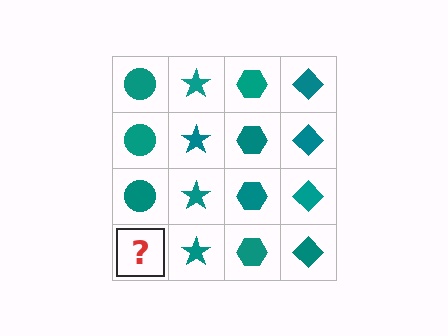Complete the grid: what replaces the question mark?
The question mark should be replaced with a teal circle.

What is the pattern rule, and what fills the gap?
The rule is that each column has a consistent shape. The gap should be filled with a teal circle.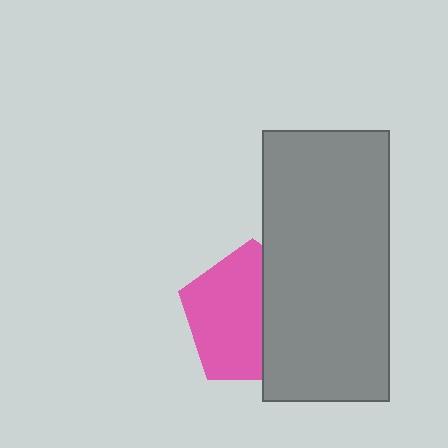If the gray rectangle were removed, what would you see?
You would see the complete pink pentagon.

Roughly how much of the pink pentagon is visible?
About half of it is visible (roughly 58%).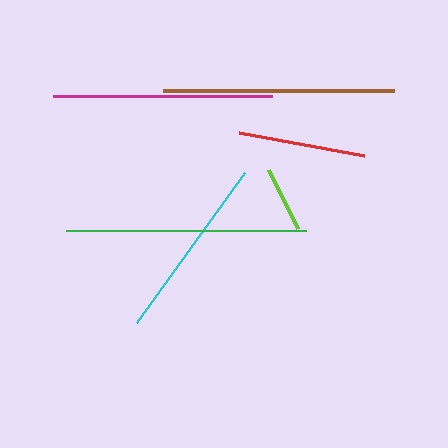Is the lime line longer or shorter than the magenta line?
The magenta line is longer than the lime line.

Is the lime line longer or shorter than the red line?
The red line is longer than the lime line.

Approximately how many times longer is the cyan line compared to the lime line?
The cyan line is approximately 2.8 times the length of the lime line.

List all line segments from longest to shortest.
From longest to shortest: green, brown, magenta, cyan, red, lime.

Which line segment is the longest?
The green line is the longest at approximately 240 pixels.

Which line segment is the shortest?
The lime line is the shortest at approximately 66 pixels.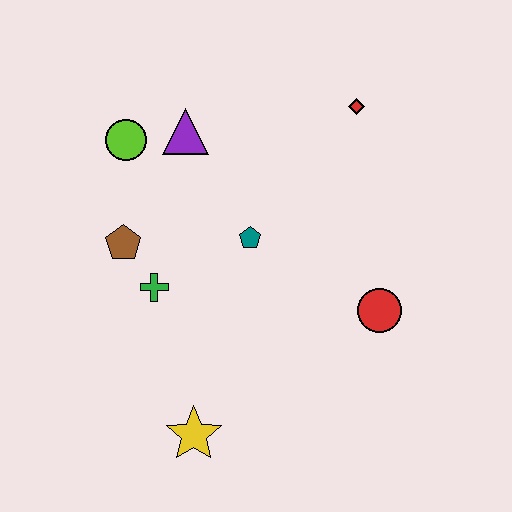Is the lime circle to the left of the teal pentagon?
Yes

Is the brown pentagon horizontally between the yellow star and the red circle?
No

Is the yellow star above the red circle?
No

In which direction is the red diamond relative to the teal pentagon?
The red diamond is above the teal pentagon.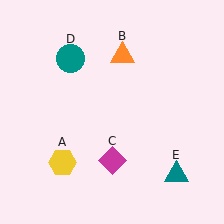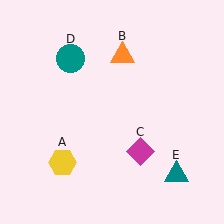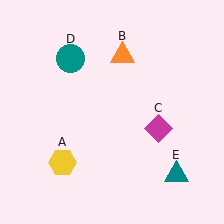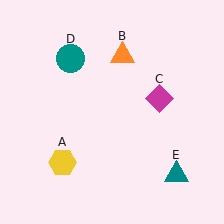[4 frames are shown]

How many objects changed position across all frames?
1 object changed position: magenta diamond (object C).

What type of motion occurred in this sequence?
The magenta diamond (object C) rotated counterclockwise around the center of the scene.